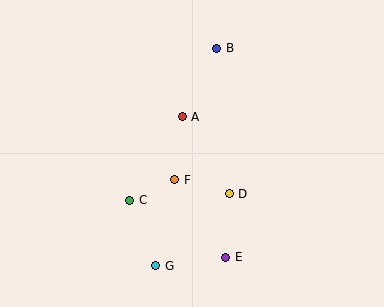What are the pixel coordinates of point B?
Point B is at (217, 48).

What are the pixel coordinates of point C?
Point C is at (130, 200).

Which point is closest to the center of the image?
Point F at (175, 180) is closest to the center.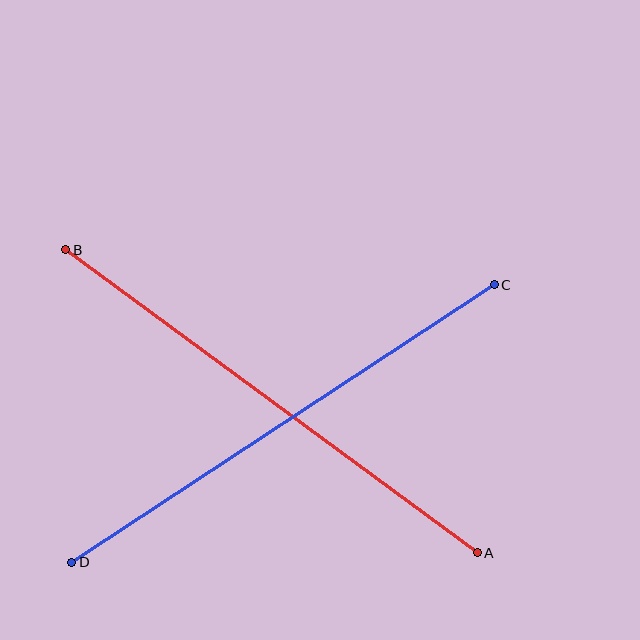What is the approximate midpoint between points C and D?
The midpoint is at approximately (283, 424) pixels.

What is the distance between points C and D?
The distance is approximately 506 pixels.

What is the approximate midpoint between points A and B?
The midpoint is at approximately (271, 401) pixels.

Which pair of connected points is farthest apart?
Points A and B are farthest apart.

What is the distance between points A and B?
The distance is approximately 511 pixels.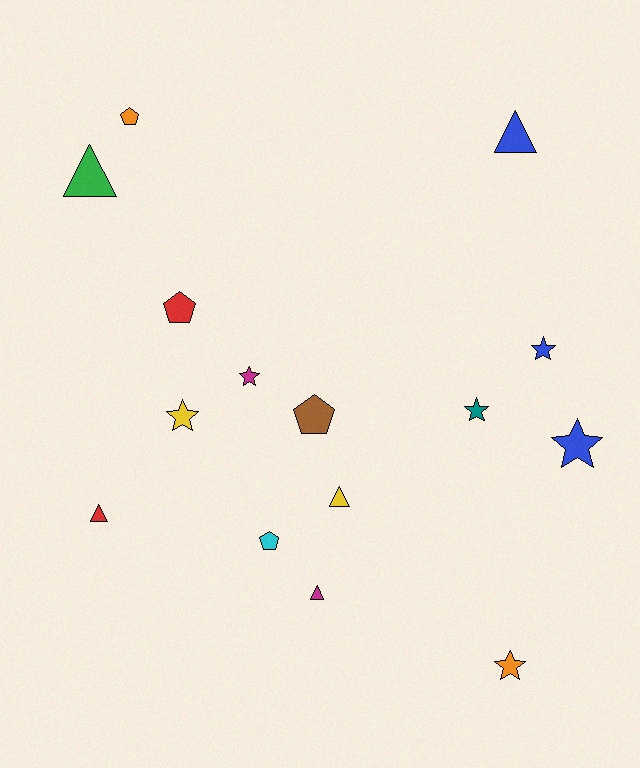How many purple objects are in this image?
There are no purple objects.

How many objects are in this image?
There are 15 objects.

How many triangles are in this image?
There are 5 triangles.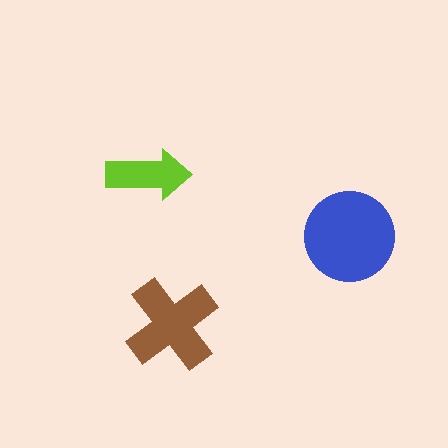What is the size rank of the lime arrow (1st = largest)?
3rd.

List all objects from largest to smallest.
The blue circle, the brown cross, the lime arrow.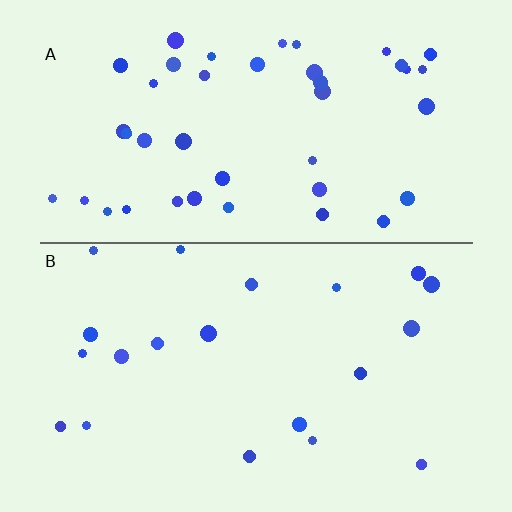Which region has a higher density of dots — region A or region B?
A (the top).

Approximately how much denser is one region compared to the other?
Approximately 2.1× — region A over region B.